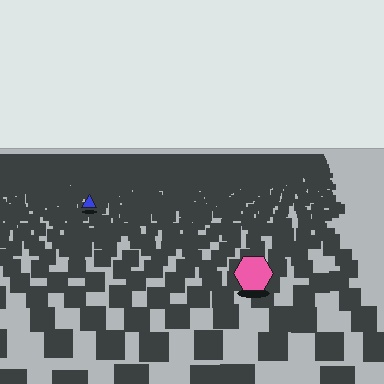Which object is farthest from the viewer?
The blue triangle is farthest from the viewer. It appears smaller and the ground texture around it is denser.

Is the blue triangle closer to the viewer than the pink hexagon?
No. The pink hexagon is closer — you can tell from the texture gradient: the ground texture is coarser near it.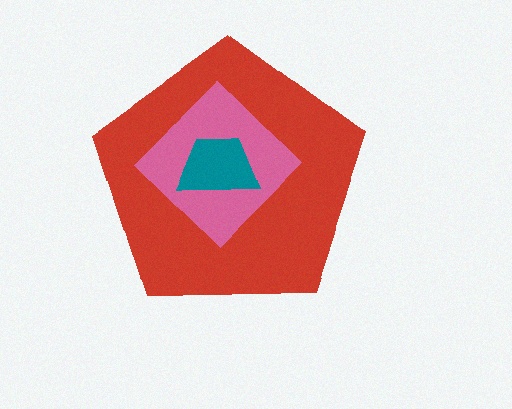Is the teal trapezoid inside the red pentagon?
Yes.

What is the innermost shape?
The teal trapezoid.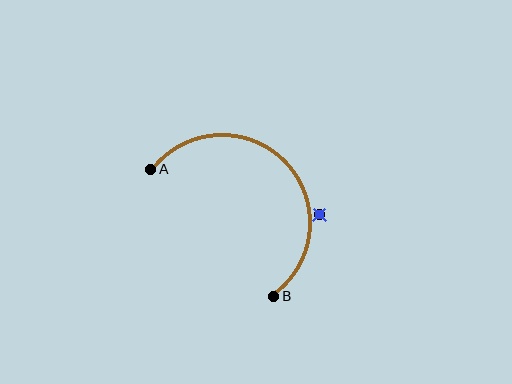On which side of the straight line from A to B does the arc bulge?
The arc bulges above and to the right of the straight line connecting A and B.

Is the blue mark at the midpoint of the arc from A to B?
No — the blue mark does not lie on the arc at all. It sits slightly outside the curve.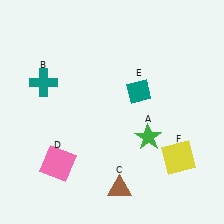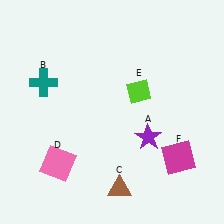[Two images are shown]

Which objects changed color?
A changed from green to purple. E changed from teal to lime. F changed from yellow to magenta.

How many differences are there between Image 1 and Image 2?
There are 3 differences between the two images.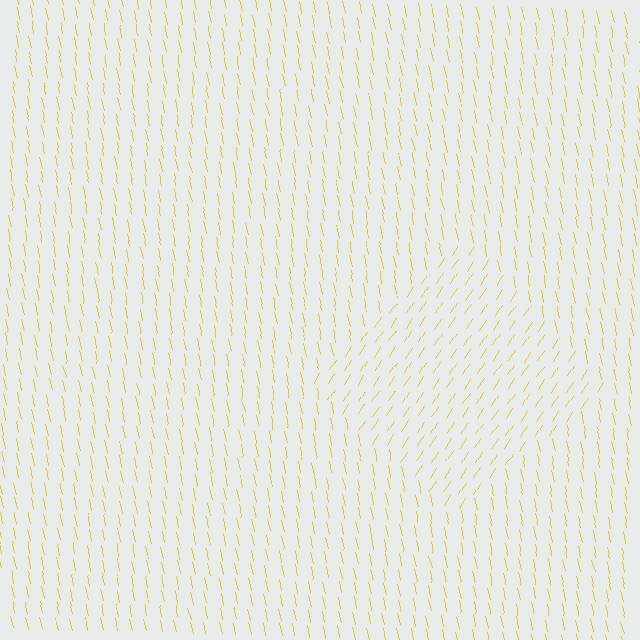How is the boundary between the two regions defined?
The boundary is defined purely by a change in line orientation (approximately 45 degrees difference). All lines are the same color and thickness.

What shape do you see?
I see a diamond.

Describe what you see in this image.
The image is filled with small yellow line segments. A diamond region in the image has lines oriented differently from the surrounding lines, creating a visible texture boundary.